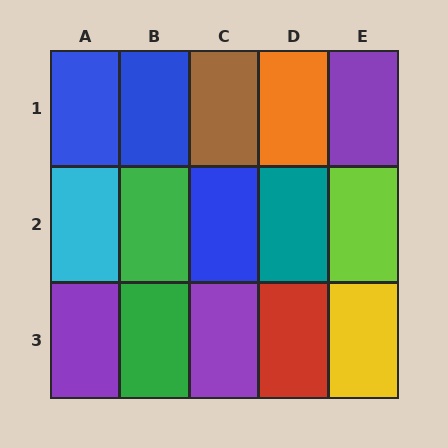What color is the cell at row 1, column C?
Brown.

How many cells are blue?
3 cells are blue.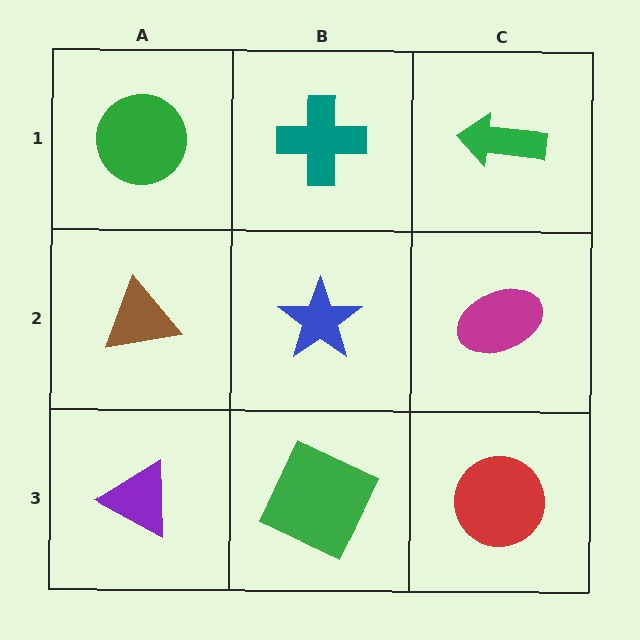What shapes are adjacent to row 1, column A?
A brown triangle (row 2, column A), a teal cross (row 1, column B).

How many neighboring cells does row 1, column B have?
3.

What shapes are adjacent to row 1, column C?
A magenta ellipse (row 2, column C), a teal cross (row 1, column B).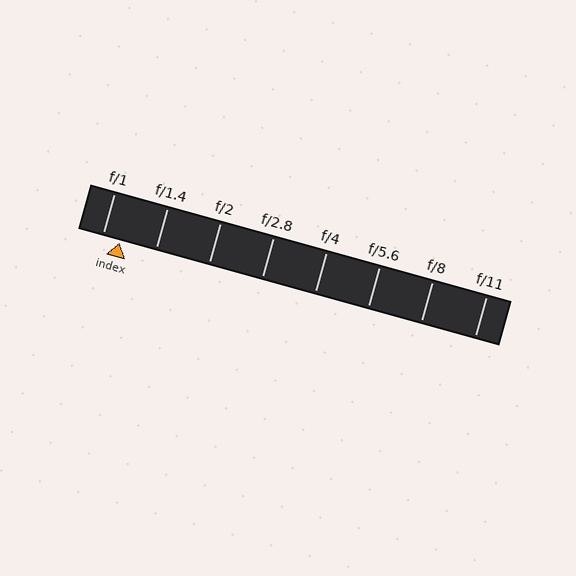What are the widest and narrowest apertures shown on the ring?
The widest aperture shown is f/1 and the narrowest is f/11.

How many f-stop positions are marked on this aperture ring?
There are 8 f-stop positions marked.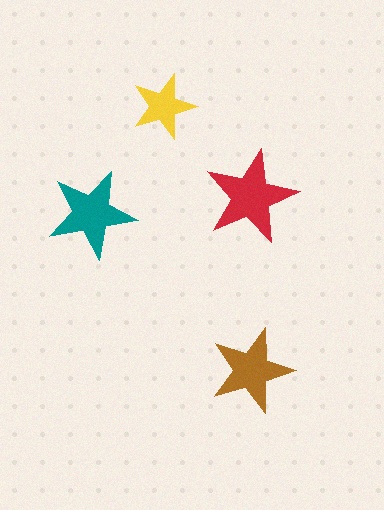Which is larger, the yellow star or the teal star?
The teal one.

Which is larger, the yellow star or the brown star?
The brown one.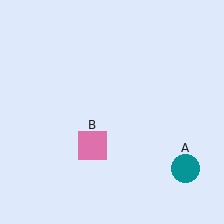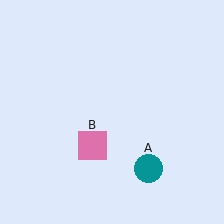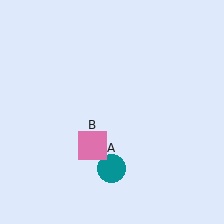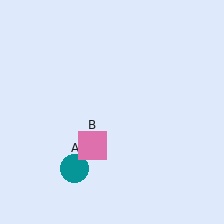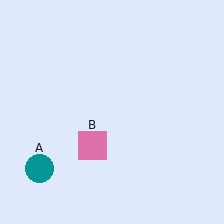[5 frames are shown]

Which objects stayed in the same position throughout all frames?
Pink square (object B) remained stationary.